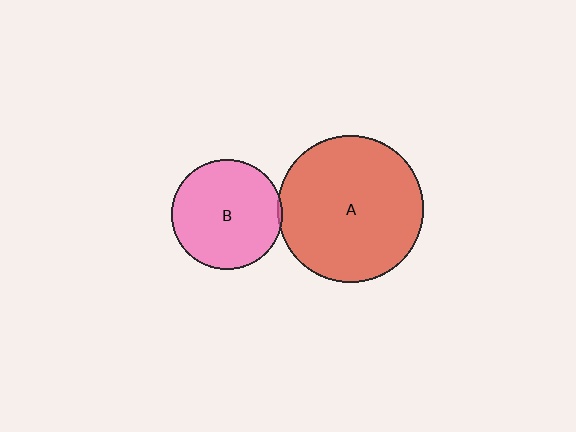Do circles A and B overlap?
Yes.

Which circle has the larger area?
Circle A (red).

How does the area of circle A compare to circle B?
Approximately 1.8 times.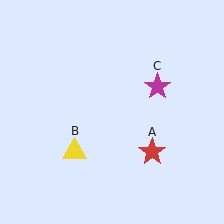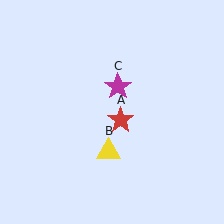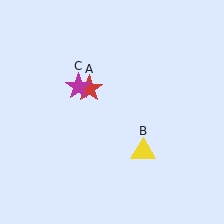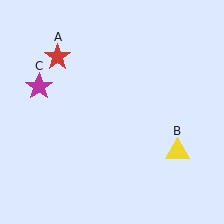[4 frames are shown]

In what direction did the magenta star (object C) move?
The magenta star (object C) moved left.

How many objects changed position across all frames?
3 objects changed position: red star (object A), yellow triangle (object B), magenta star (object C).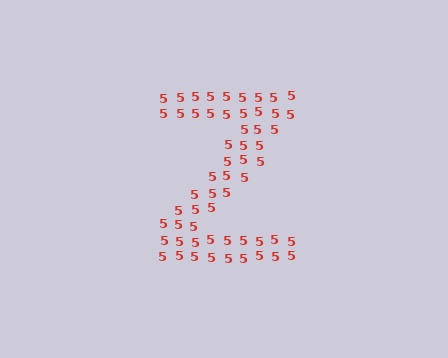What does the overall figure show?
The overall figure shows the letter Z.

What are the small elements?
The small elements are digit 5's.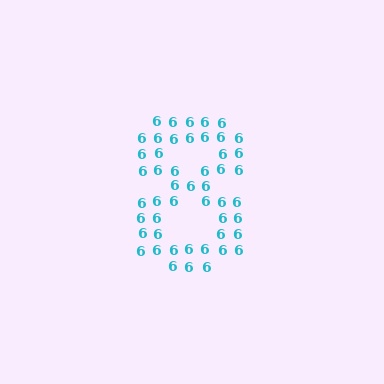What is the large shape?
The large shape is the digit 8.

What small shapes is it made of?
It is made of small digit 6's.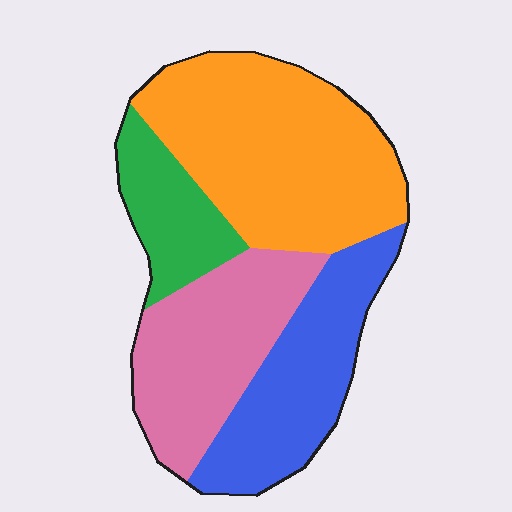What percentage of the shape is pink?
Pink takes up between a sixth and a third of the shape.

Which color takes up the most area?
Orange, at roughly 40%.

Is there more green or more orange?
Orange.